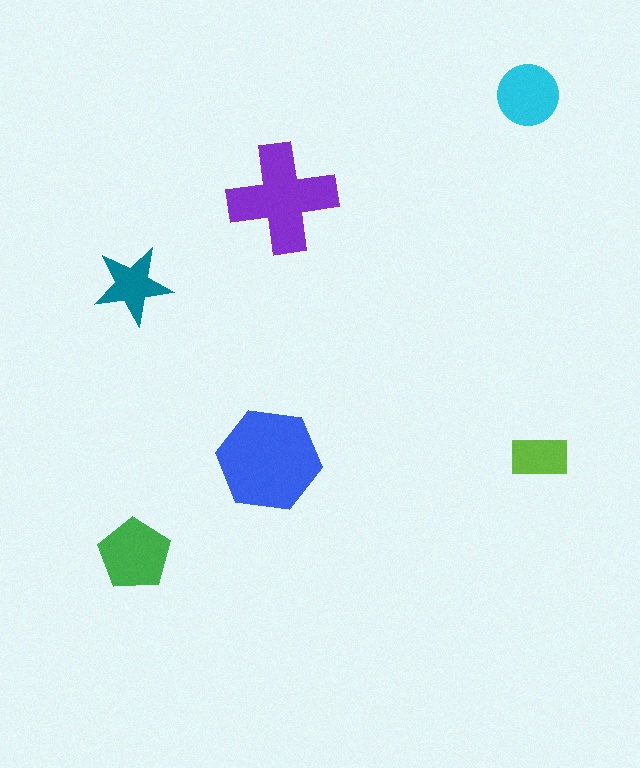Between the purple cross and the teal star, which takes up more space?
The purple cross.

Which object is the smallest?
The lime rectangle.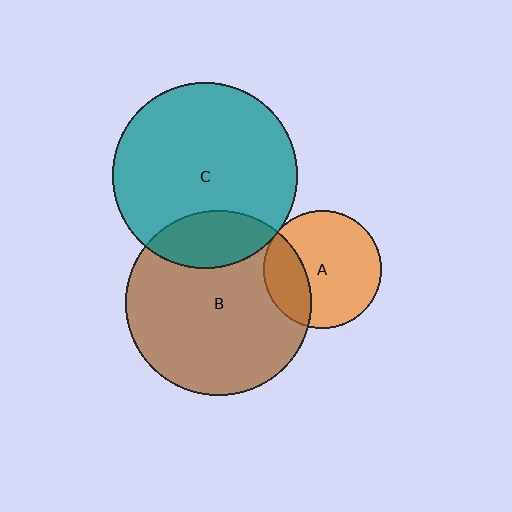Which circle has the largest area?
Circle C (teal).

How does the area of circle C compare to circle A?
Approximately 2.5 times.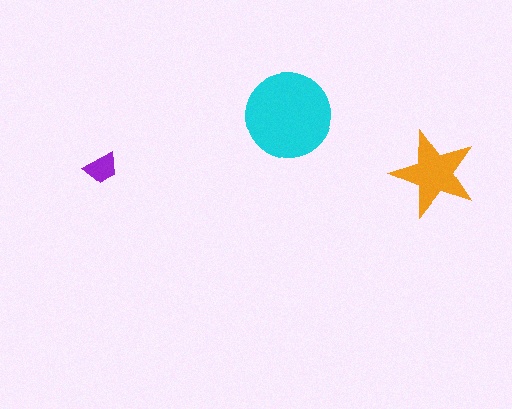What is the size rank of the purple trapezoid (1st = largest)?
3rd.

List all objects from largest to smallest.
The cyan circle, the orange star, the purple trapezoid.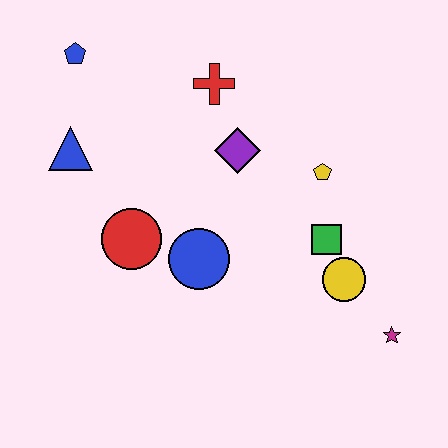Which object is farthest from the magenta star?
The blue pentagon is farthest from the magenta star.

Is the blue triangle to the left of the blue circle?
Yes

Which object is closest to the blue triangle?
The blue pentagon is closest to the blue triangle.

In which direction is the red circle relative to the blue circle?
The red circle is to the left of the blue circle.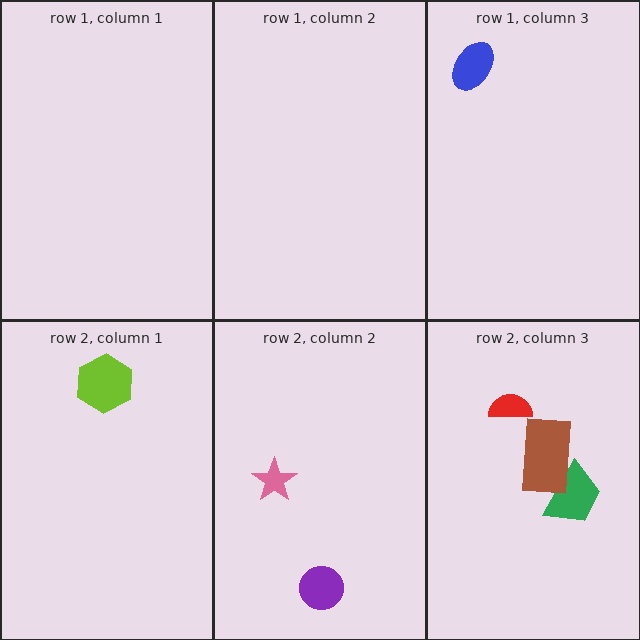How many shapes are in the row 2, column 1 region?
1.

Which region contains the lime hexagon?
The row 2, column 1 region.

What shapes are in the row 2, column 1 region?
The lime hexagon.